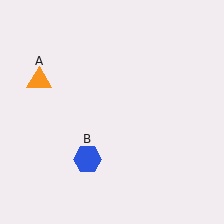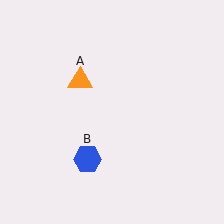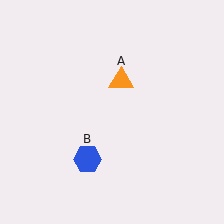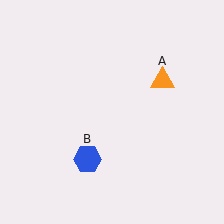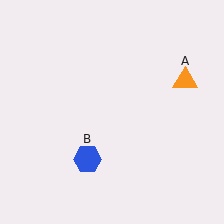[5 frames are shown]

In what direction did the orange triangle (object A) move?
The orange triangle (object A) moved right.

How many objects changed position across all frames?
1 object changed position: orange triangle (object A).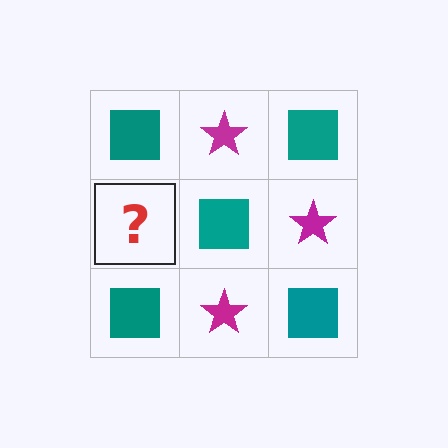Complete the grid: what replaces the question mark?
The question mark should be replaced with a magenta star.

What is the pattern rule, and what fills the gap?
The rule is that it alternates teal square and magenta star in a checkerboard pattern. The gap should be filled with a magenta star.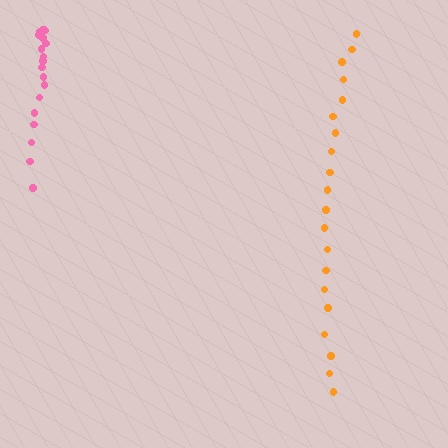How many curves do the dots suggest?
There are 2 distinct paths.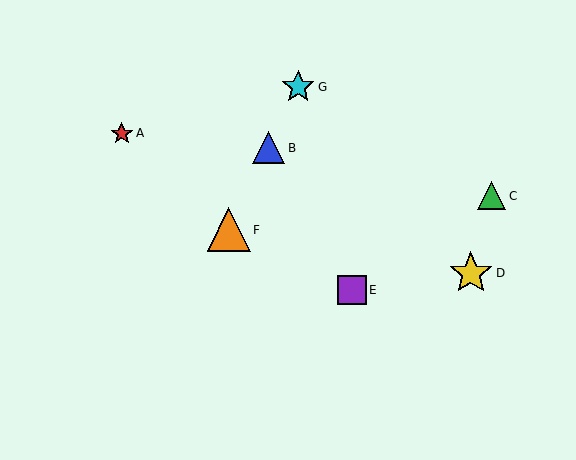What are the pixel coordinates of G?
Object G is at (298, 87).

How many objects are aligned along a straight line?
3 objects (B, F, G) are aligned along a straight line.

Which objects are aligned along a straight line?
Objects B, F, G are aligned along a straight line.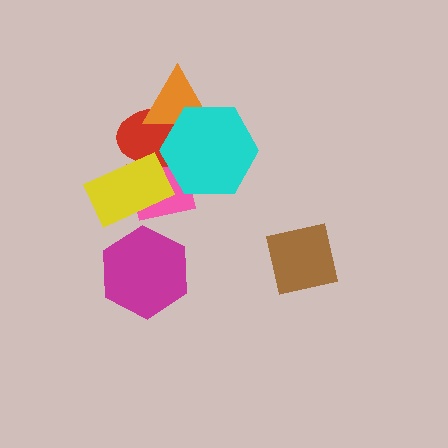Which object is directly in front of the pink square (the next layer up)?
The red ellipse is directly in front of the pink square.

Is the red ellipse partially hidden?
Yes, it is partially covered by another shape.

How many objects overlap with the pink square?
3 objects overlap with the pink square.